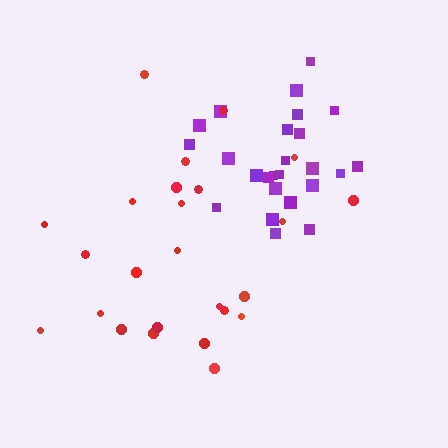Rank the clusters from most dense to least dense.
purple, red.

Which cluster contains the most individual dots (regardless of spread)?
Purple (25).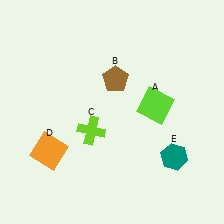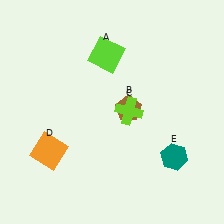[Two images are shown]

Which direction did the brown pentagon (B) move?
The brown pentagon (B) moved down.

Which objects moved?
The objects that moved are: the lime square (A), the brown pentagon (B), the lime cross (C).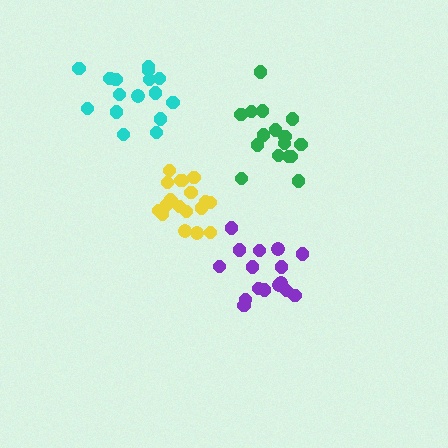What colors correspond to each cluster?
The clusters are colored: yellow, green, cyan, purple.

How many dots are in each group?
Group 1: 19 dots, Group 2: 16 dots, Group 3: 16 dots, Group 4: 16 dots (67 total).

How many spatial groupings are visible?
There are 4 spatial groupings.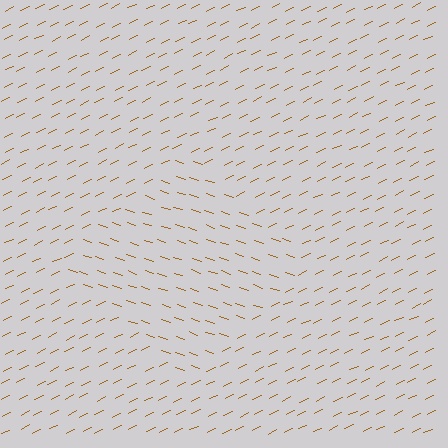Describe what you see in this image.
The image is filled with small brown line segments. A diamond region in the image has lines oriented differently from the surrounding lines, creating a visible texture boundary.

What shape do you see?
I see a diamond.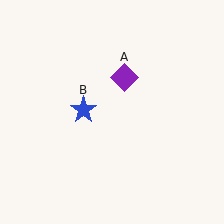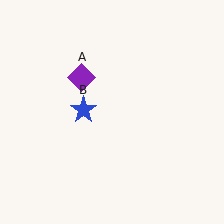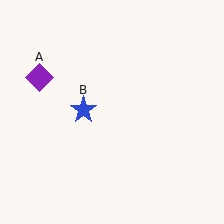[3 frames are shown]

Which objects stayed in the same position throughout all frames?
Blue star (object B) remained stationary.